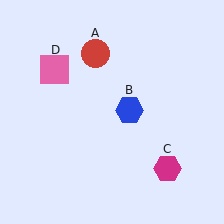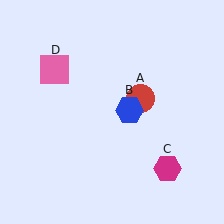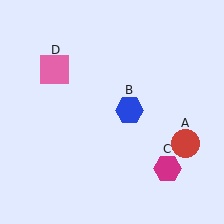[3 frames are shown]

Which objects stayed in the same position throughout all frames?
Blue hexagon (object B) and magenta hexagon (object C) and pink square (object D) remained stationary.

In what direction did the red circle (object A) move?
The red circle (object A) moved down and to the right.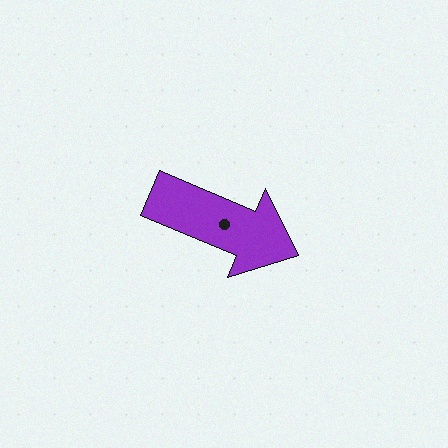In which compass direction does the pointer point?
Southeast.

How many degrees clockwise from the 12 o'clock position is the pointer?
Approximately 113 degrees.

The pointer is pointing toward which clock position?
Roughly 4 o'clock.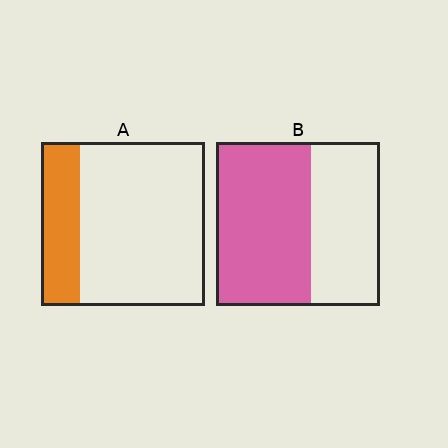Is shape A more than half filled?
No.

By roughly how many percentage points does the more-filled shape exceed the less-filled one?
By roughly 35 percentage points (B over A).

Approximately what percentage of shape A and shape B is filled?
A is approximately 25% and B is approximately 60%.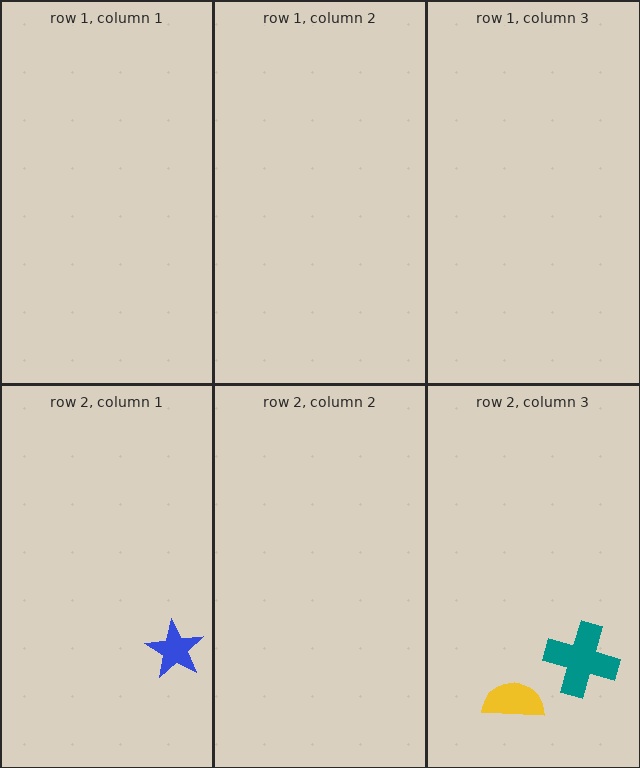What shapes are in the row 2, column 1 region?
The blue star.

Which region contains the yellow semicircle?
The row 2, column 3 region.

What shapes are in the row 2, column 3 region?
The yellow semicircle, the teal cross.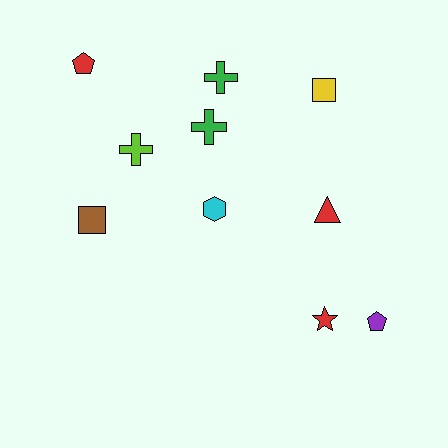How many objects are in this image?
There are 10 objects.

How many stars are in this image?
There is 1 star.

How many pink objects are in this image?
There are no pink objects.